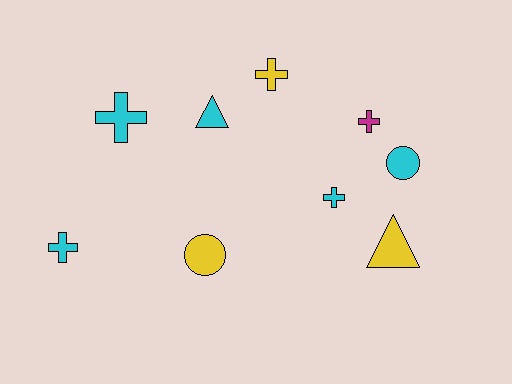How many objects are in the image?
There are 9 objects.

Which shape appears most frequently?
Cross, with 5 objects.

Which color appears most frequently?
Cyan, with 5 objects.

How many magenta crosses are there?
There is 1 magenta cross.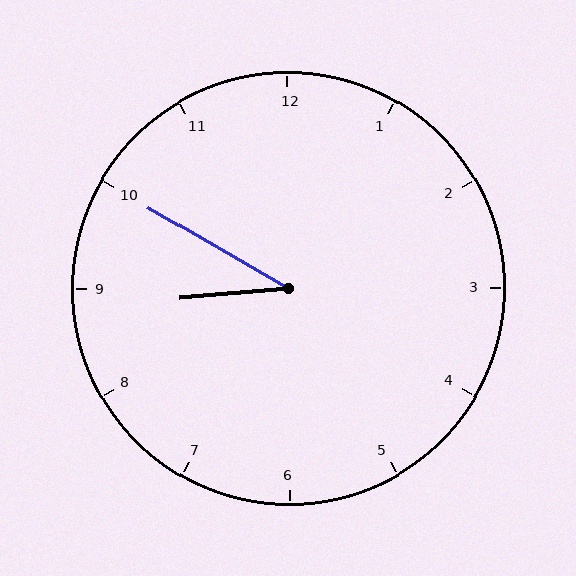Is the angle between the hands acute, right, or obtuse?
It is acute.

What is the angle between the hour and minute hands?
Approximately 35 degrees.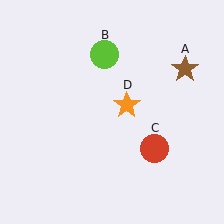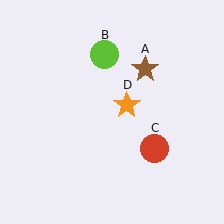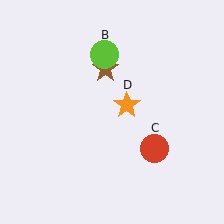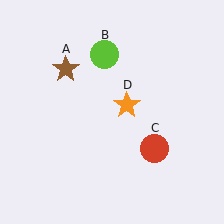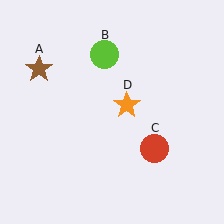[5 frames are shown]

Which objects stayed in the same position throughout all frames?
Lime circle (object B) and red circle (object C) and orange star (object D) remained stationary.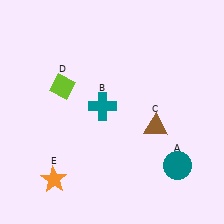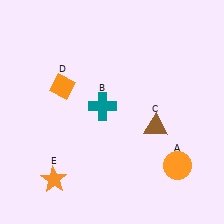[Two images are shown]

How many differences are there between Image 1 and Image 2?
There are 2 differences between the two images.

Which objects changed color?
A changed from teal to orange. D changed from lime to orange.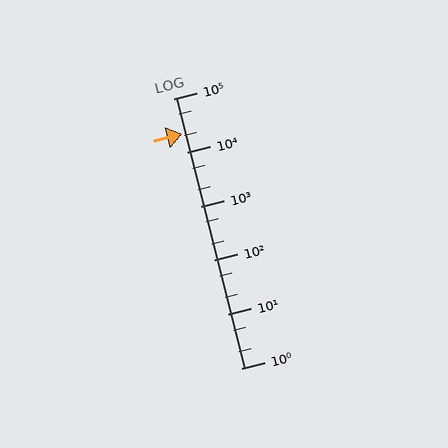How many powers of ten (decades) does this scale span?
The scale spans 5 decades, from 1 to 100000.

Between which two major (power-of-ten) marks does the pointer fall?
The pointer is between 10000 and 100000.